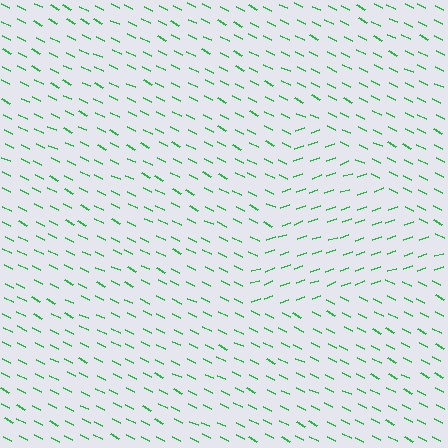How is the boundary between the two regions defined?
The boundary is defined purely by a change in line orientation (approximately 45 degrees difference). All lines are the same color and thickness.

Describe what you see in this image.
The image is filled with small green line segments. A triangle region in the image has lines oriented differently from the surrounding lines, creating a visible texture boundary.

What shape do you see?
I see a triangle.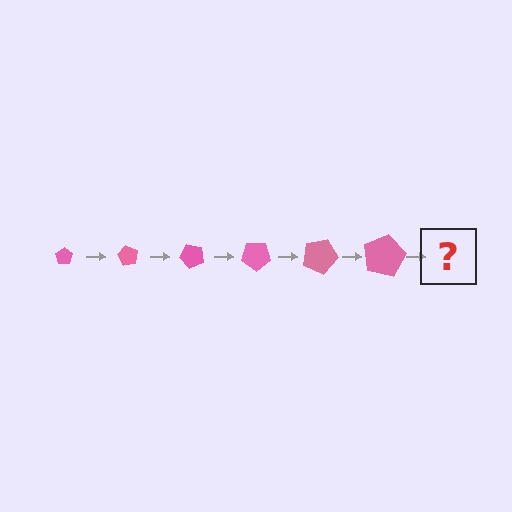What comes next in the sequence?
The next element should be a pentagon, larger than the previous one and rotated 360 degrees from the start.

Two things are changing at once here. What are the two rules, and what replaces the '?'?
The two rules are that the pentagon grows larger each step and it rotates 60 degrees each step. The '?' should be a pentagon, larger than the previous one and rotated 360 degrees from the start.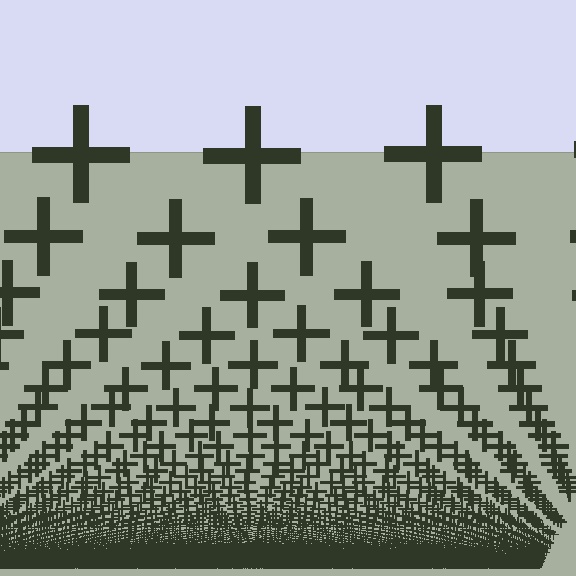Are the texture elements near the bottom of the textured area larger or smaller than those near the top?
Smaller. The gradient is inverted — elements near the bottom are smaller and denser.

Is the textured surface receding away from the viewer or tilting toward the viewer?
The surface appears to tilt toward the viewer. Texture elements get larger and sparser toward the top.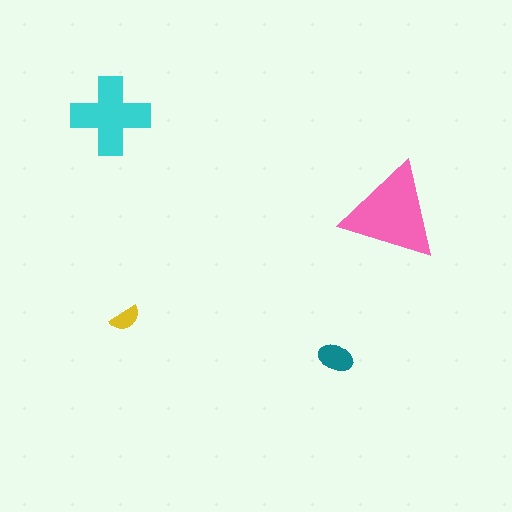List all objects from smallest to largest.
The yellow semicircle, the teal ellipse, the cyan cross, the pink triangle.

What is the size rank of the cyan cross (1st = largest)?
2nd.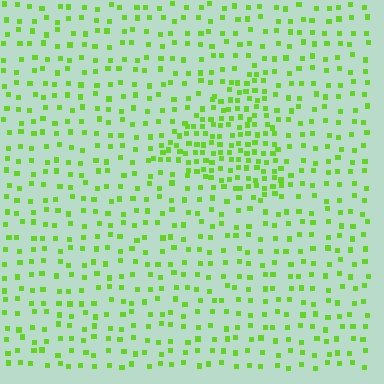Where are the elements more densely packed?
The elements are more densely packed inside the triangle boundary.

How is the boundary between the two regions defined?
The boundary is defined by a change in element density (approximately 2.2x ratio). All elements are the same color, size, and shape.